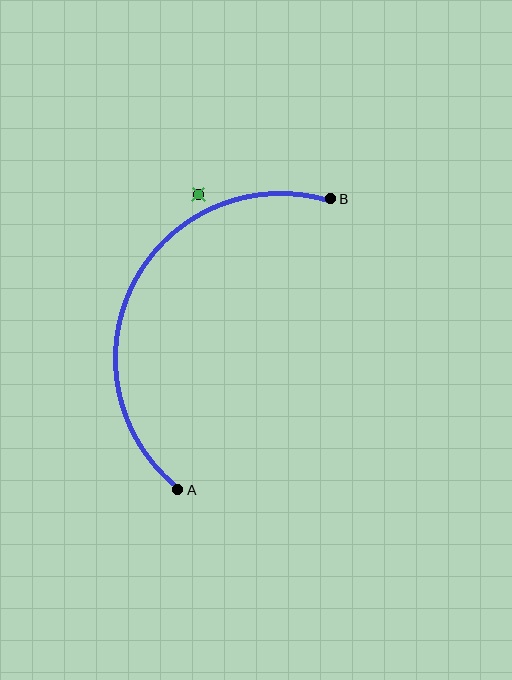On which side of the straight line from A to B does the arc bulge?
The arc bulges to the left of the straight line connecting A and B.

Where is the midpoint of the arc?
The arc midpoint is the point on the curve farthest from the straight line joining A and B. It sits to the left of that line.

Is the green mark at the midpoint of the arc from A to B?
No — the green mark does not lie on the arc at all. It sits slightly outside the curve.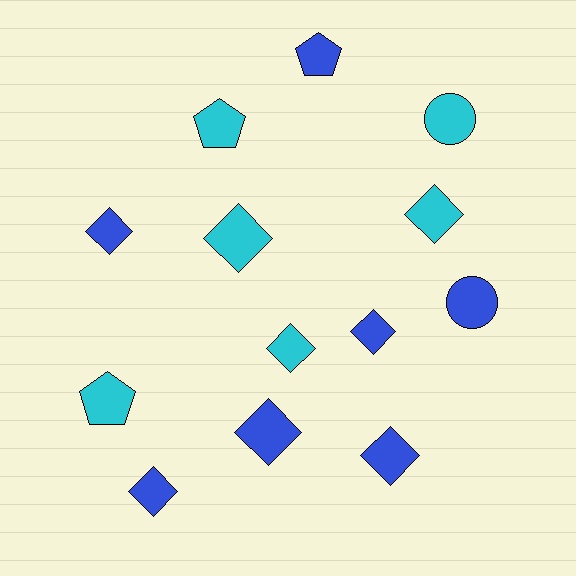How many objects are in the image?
There are 13 objects.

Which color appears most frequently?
Blue, with 7 objects.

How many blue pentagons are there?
There is 1 blue pentagon.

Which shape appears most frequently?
Diamond, with 8 objects.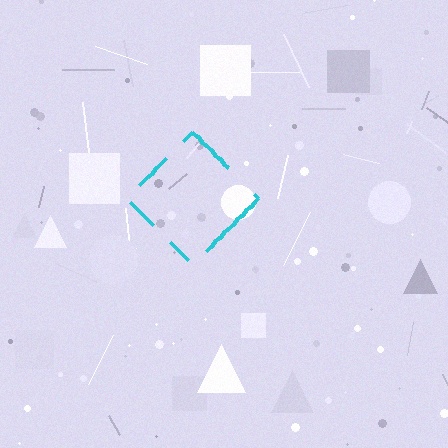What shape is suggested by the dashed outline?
The dashed outline suggests a diamond.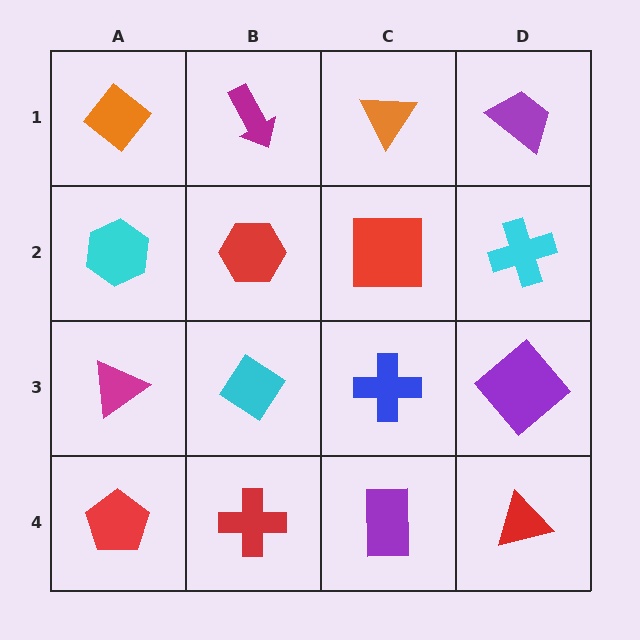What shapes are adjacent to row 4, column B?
A cyan diamond (row 3, column B), a red pentagon (row 4, column A), a purple rectangle (row 4, column C).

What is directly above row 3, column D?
A cyan cross.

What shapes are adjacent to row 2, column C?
An orange triangle (row 1, column C), a blue cross (row 3, column C), a red hexagon (row 2, column B), a cyan cross (row 2, column D).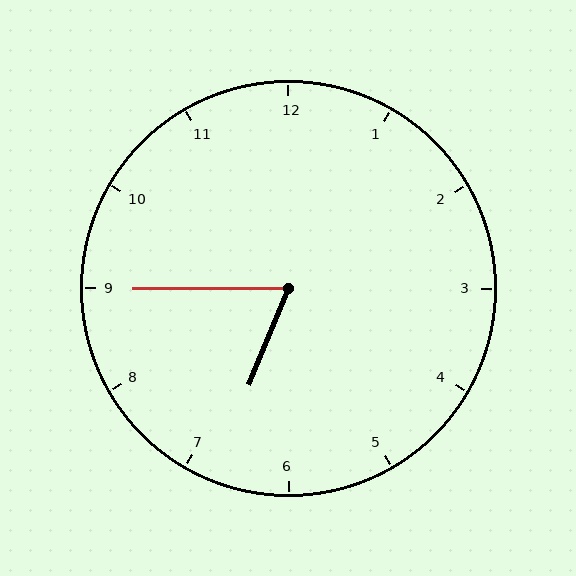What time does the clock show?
6:45.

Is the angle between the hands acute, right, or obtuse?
It is acute.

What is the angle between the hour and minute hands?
Approximately 68 degrees.